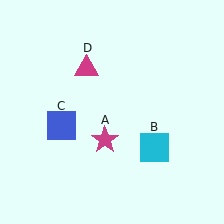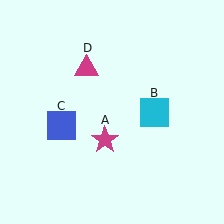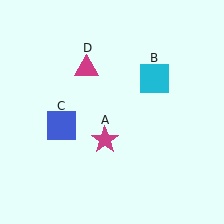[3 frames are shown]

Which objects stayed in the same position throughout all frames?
Magenta star (object A) and blue square (object C) and magenta triangle (object D) remained stationary.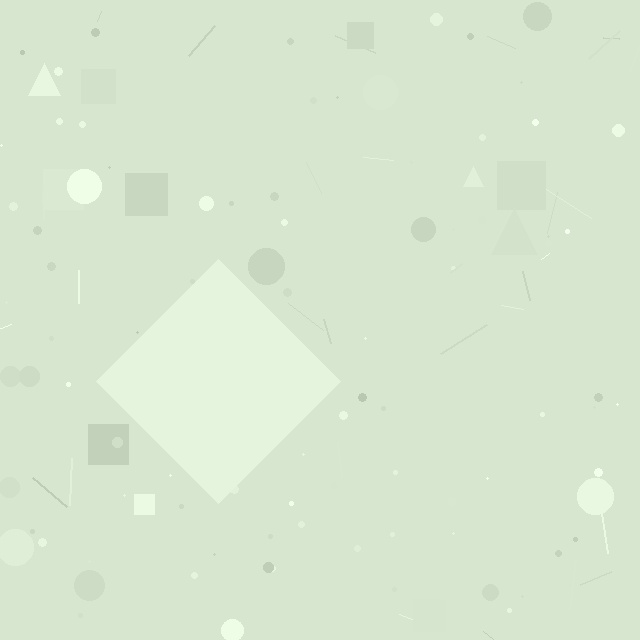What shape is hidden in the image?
A diamond is hidden in the image.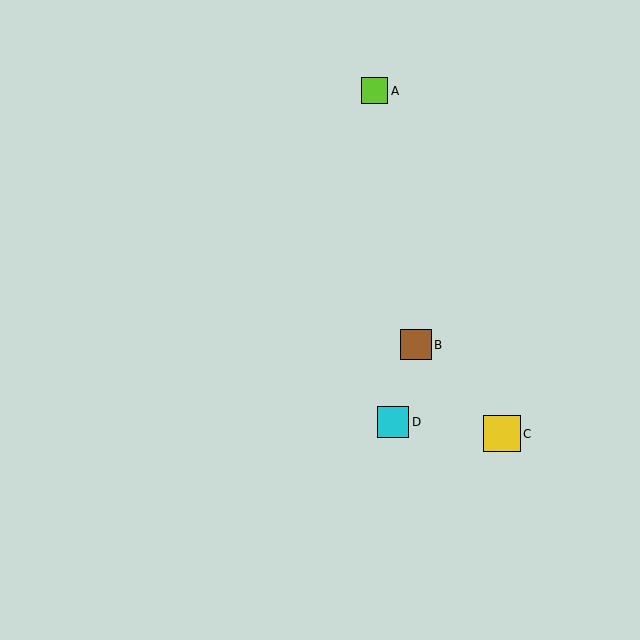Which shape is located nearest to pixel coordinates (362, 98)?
The lime square (labeled A) at (375, 91) is nearest to that location.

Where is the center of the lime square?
The center of the lime square is at (375, 91).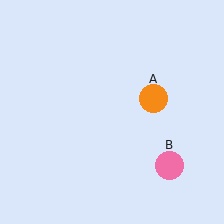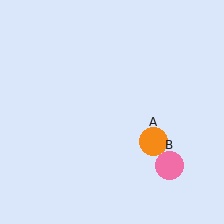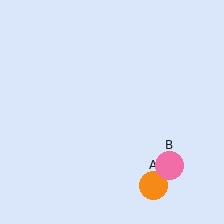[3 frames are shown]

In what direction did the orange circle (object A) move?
The orange circle (object A) moved down.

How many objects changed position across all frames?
1 object changed position: orange circle (object A).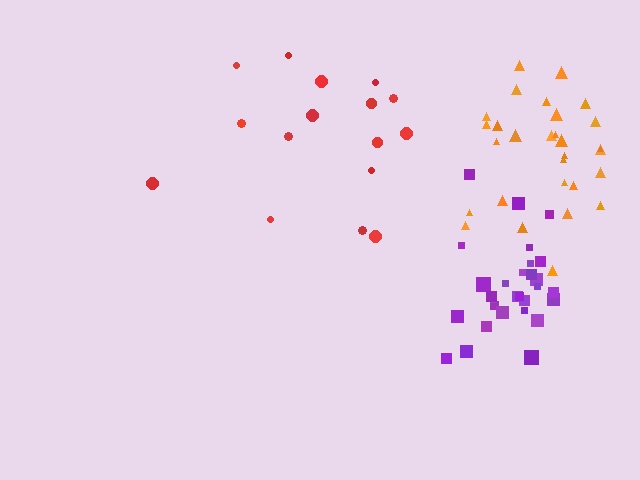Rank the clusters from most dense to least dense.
purple, orange, red.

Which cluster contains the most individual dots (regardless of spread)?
Purple (30).